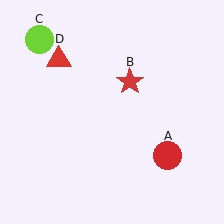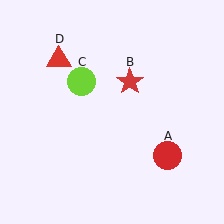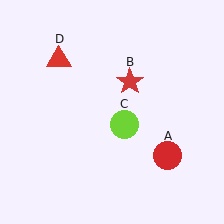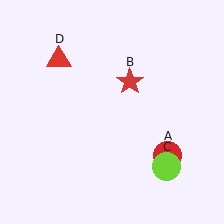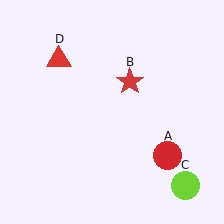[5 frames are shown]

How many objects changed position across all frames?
1 object changed position: lime circle (object C).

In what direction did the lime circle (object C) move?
The lime circle (object C) moved down and to the right.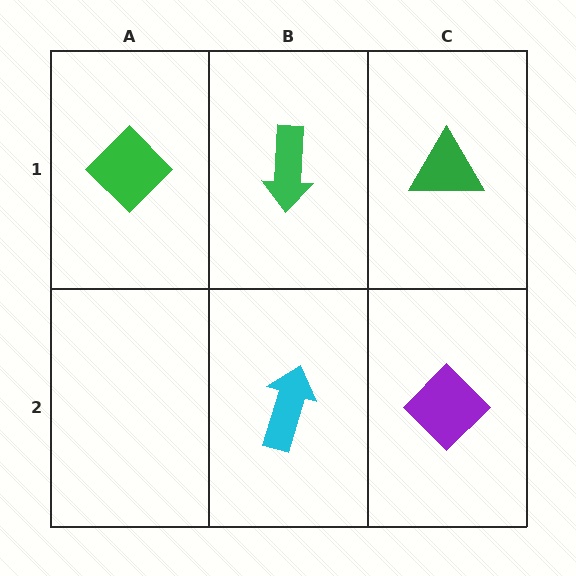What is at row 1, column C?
A green triangle.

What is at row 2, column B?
A cyan arrow.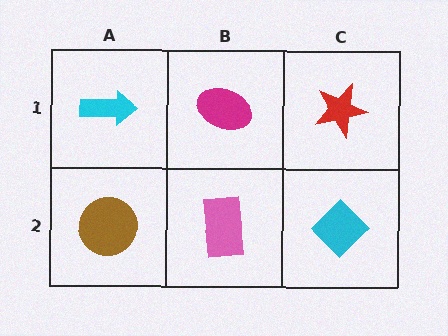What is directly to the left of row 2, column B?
A brown circle.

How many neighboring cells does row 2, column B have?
3.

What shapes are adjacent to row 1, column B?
A pink rectangle (row 2, column B), a cyan arrow (row 1, column A), a red star (row 1, column C).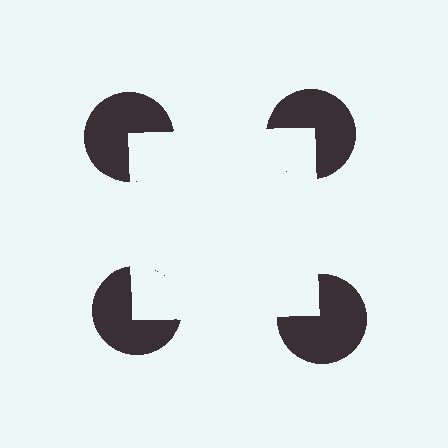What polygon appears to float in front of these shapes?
An illusory square — its edges are inferred from the aligned wedge cuts in the pac-man discs, not physically drawn.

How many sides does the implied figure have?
4 sides.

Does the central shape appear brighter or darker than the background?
It typically appears slightly brighter than the background, even though no actual brightness change is drawn.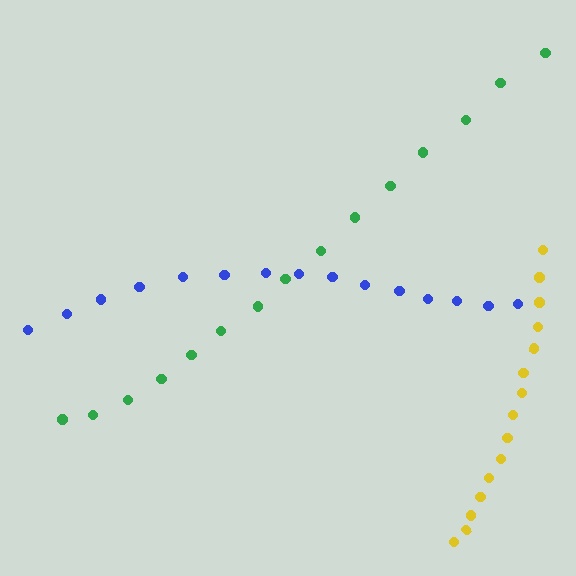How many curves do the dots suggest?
There are 3 distinct paths.